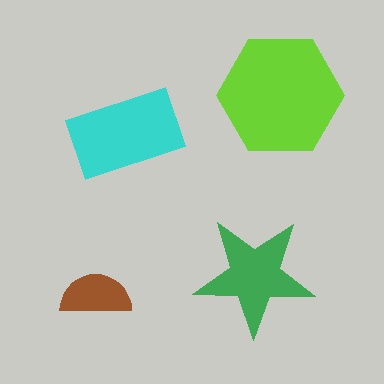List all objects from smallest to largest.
The brown semicircle, the green star, the cyan rectangle, the lime hexagon.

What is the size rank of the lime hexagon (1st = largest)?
1st.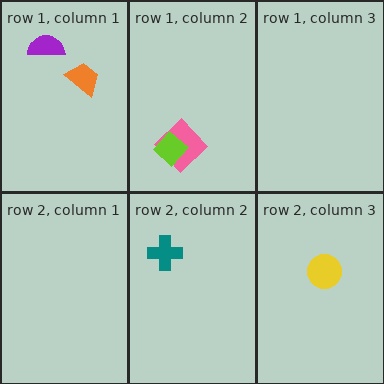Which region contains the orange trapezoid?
The row 1, column 1 region.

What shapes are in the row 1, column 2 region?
The pink diamond, the lime diamond.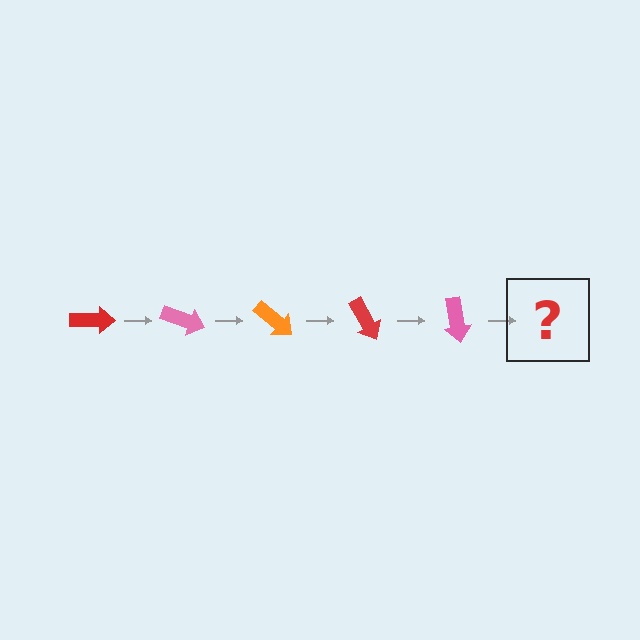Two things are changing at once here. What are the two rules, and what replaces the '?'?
The two rules are that it rotates 20 degrees each step and the color cycles through red, pink, and orange. The '?' should be an orange arrow, rotated 100 degrees from the start.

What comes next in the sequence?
The next element should be an orange arrow, rotated 100 degrees from the start.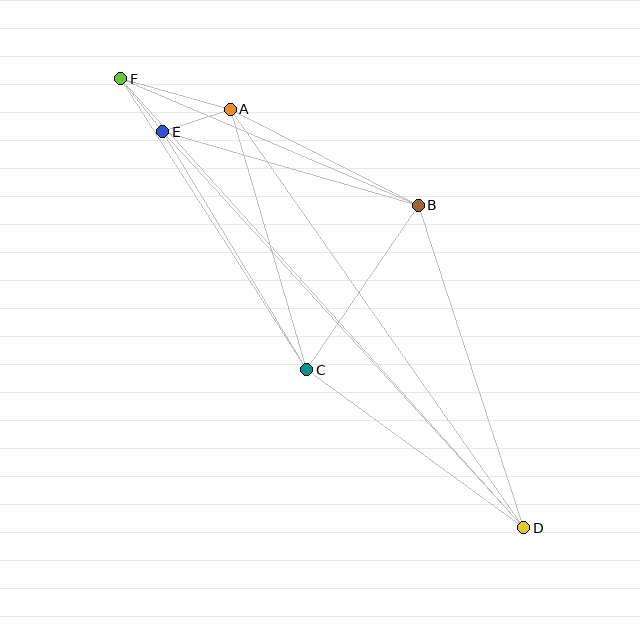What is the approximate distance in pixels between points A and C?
The distance between A and C is approximately 271 pixels.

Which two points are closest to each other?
Points E and F are closest to each other.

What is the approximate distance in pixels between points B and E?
The distance between B and E is approximately 266 pixels.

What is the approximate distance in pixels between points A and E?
The distance between A and E is approximately 71 pixels.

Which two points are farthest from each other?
Points D and F are farthest from each other.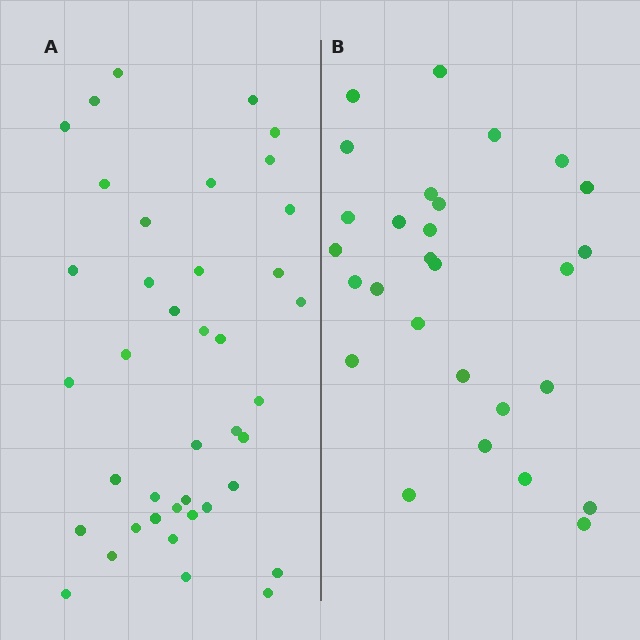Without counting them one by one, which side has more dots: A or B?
Region A (the left region) has more dots.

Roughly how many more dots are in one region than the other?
Region A has roughly 12 or so more dots than region B.